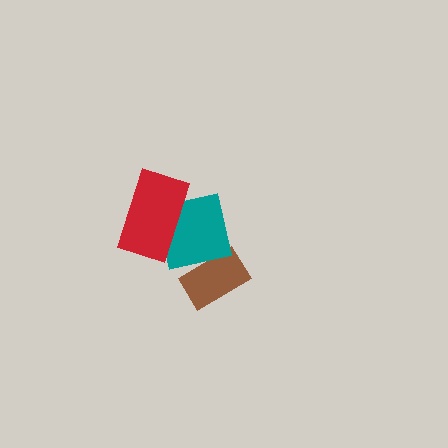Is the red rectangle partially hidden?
No, no other shape covers it.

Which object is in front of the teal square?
The red rectangle is in front of the teal square.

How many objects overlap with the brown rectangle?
1 object overlaps with the brown rectangle.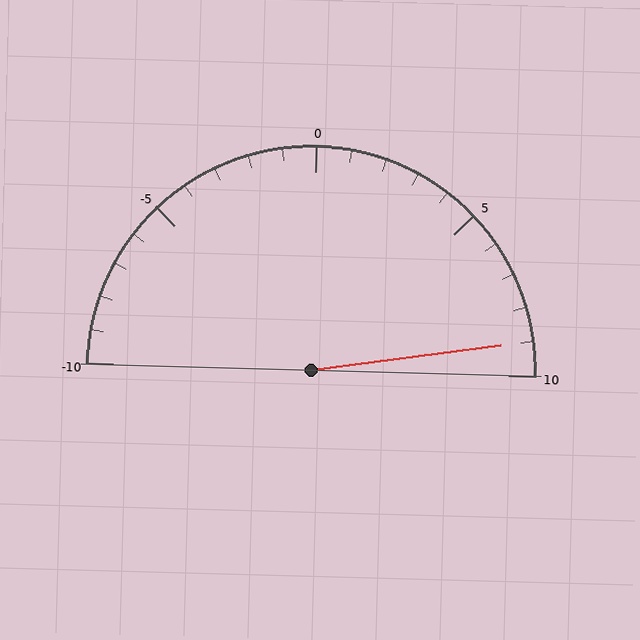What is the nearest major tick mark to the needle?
The nearest major tick mark is 10.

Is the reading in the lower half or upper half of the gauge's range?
The reading is in the upper half of the range (-10 to 10).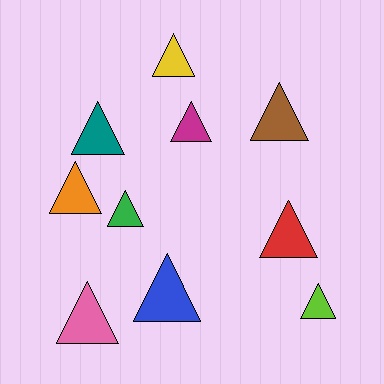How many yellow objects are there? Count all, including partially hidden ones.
There is 1 yellow object.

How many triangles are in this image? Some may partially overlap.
There are 10 triangles.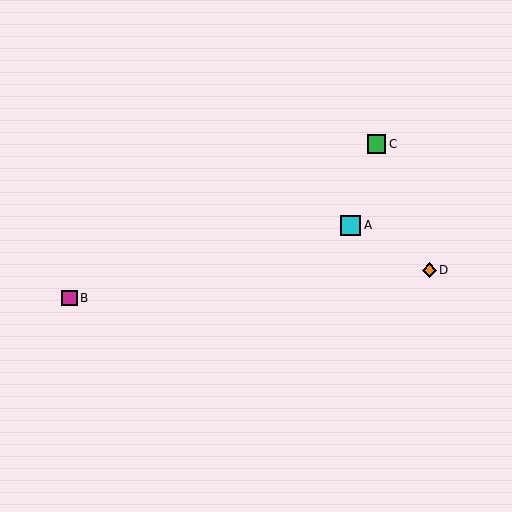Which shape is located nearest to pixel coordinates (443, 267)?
The orange diamond (labeled D) at (429, 270) is nearest to that location.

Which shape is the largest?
The cyan square (labeled A) is the largest.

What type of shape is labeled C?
Shape C is a green square.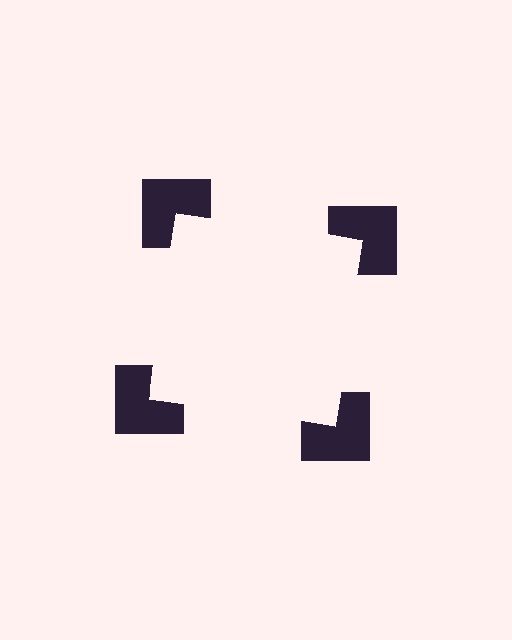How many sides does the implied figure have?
4 sides.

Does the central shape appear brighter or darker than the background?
It typically appears slightly brighter than the background, even though no actual brightness change is drawn.